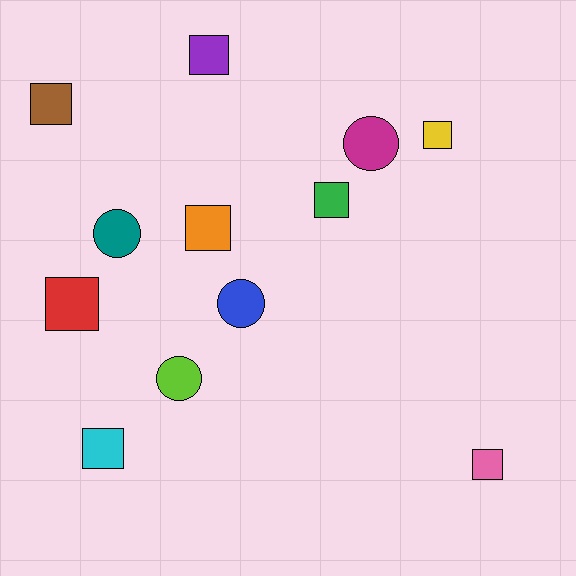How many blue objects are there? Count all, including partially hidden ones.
There is 1 blue object.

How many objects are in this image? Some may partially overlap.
There are 12 objects.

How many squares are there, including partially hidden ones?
There are 8 squares.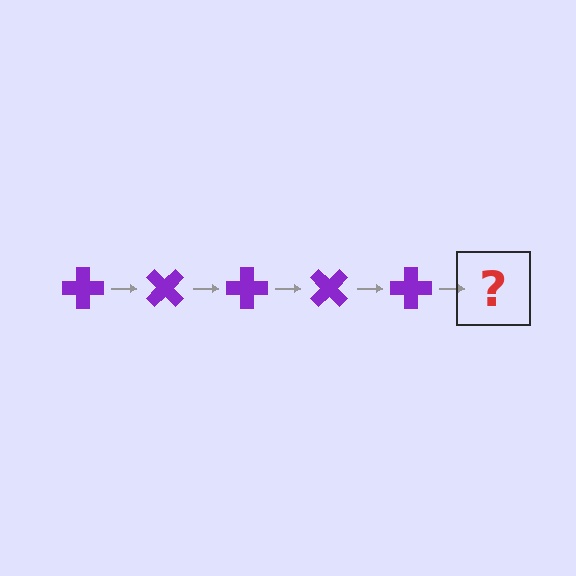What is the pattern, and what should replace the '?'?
The pattern is that the cross rotates 45 degrees each step. The '?' should be a purple cross rotated 225 degrees.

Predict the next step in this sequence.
The next step is a purple cross rotated 225 degrees.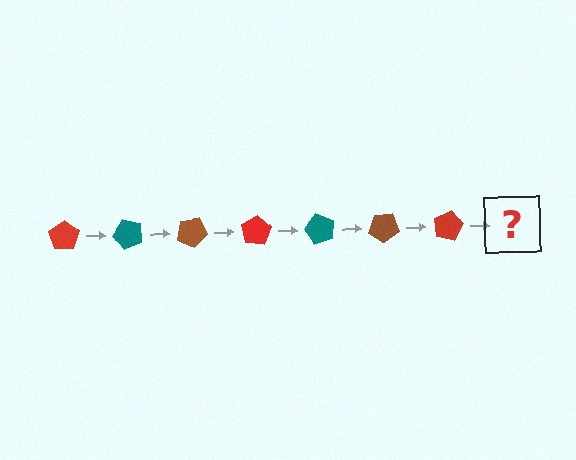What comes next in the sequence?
The next element should be a teal pentagon, rotated 350 degrees from the start.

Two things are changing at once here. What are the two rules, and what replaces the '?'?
The two rules are that it rotates 50 degrees each step and the color cycles through red, teal, and brown. The '?' should be a teal pentagon, rotated 350 degrees from the start.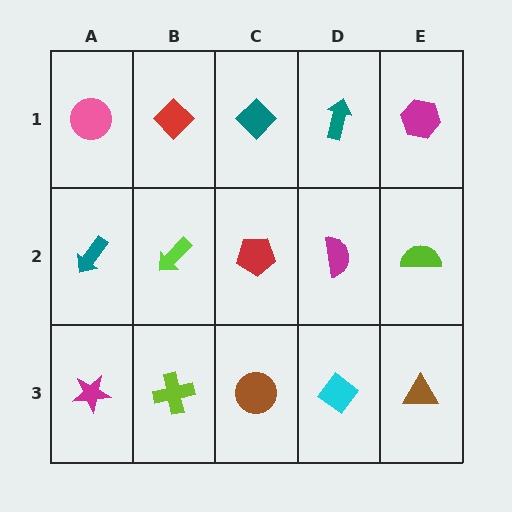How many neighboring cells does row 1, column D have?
3.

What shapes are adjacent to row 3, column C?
A red pentagon (row 2, column C), a lime cross (row 3, column B), a cyan diamond (row 3, column D).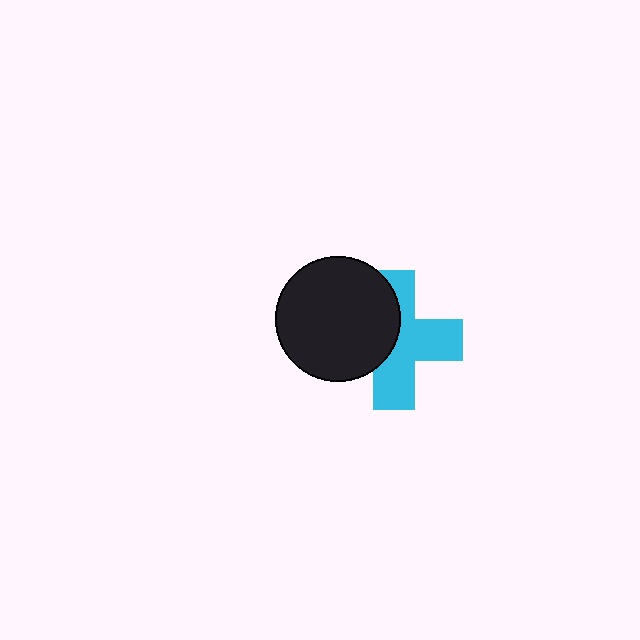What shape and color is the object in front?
The object in front is a black circle.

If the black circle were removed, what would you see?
You would see the complete cyan cross.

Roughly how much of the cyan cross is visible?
About half of it is visible (roughly 59%).